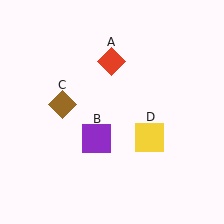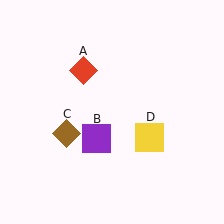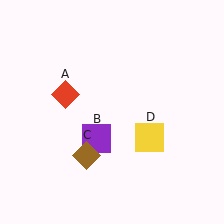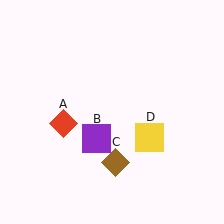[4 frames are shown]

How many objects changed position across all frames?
2 objects changed position: red diamond (object A), brown diamond (object C).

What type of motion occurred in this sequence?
The red diamond (object A), brown diamond (object C) rotated counterclockwise around the center of the scene.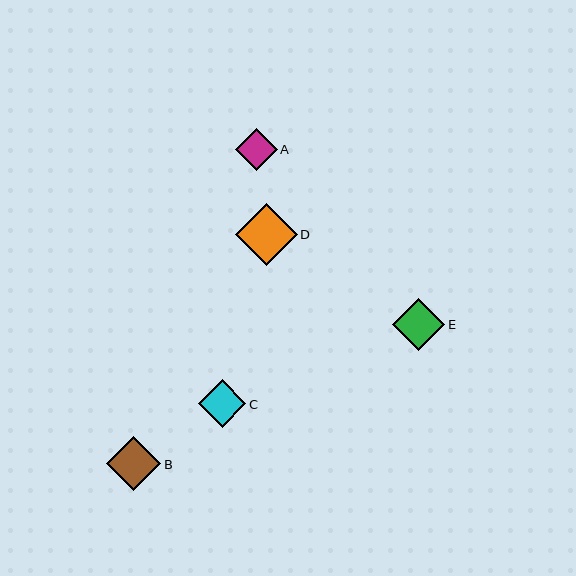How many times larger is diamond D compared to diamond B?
Diamond D is approximately 1.1 times the size of diamond B.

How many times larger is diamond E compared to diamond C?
Diamond E is approximately 1.1 times the size of diamond C.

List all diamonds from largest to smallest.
From largest to smallest: D, B, E, C, A.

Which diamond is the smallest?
Diamond A is the smallest with a size of approximately 42 pixels.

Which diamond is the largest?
Diamond D is the largest with a size of approximately 62 pixels.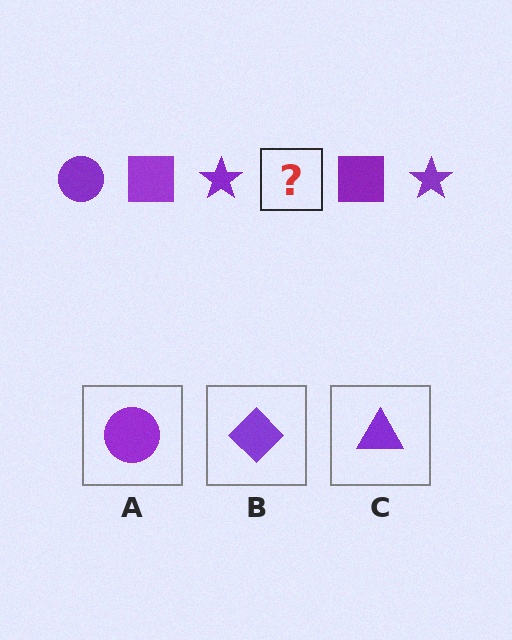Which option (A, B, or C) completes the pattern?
A.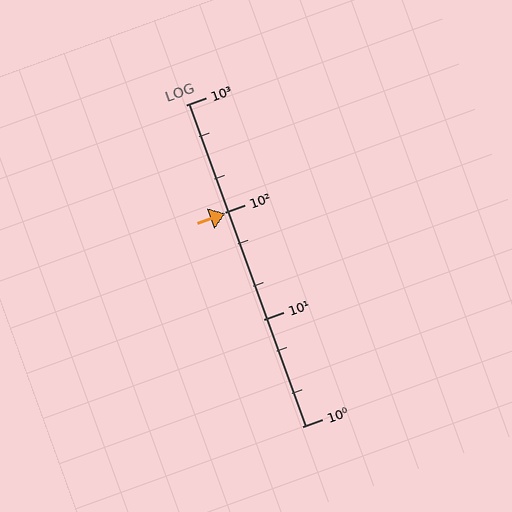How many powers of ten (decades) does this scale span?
The scale spans 3 decades, from 1 to 1000.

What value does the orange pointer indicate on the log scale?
The pointer indicates approximately 97.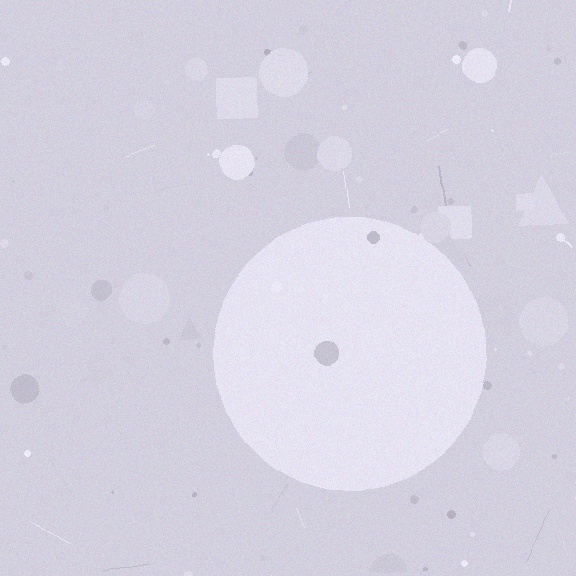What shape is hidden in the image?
A circle is hidden in the image.